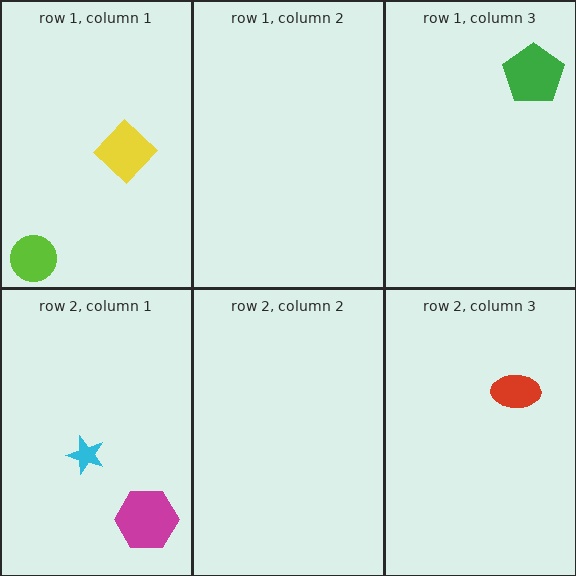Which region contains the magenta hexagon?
The row 2, column 1 region.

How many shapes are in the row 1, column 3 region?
1.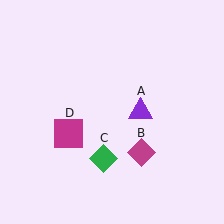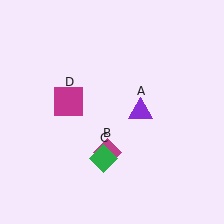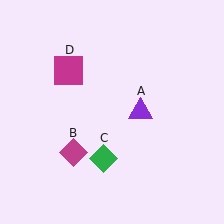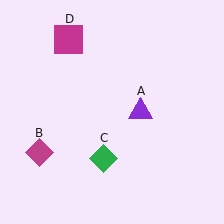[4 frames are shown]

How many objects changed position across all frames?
2 objects changed position: magenta diamond (object B), magenta square (object D).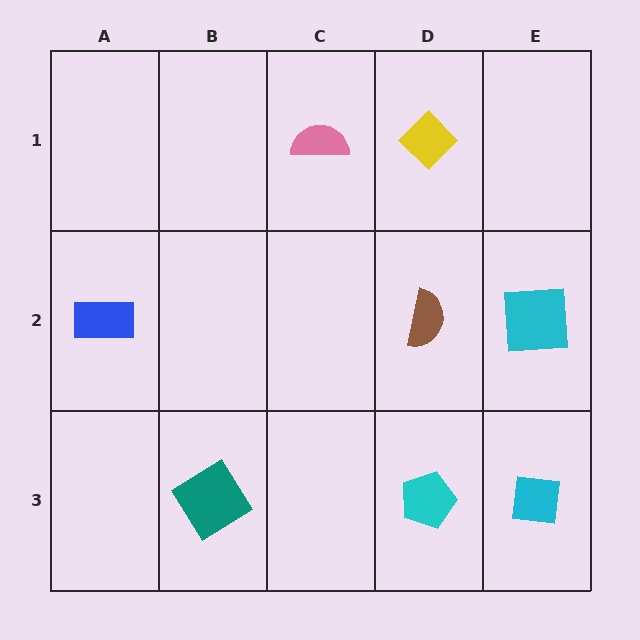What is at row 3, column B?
A teal diamond.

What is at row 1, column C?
A pink semicircle.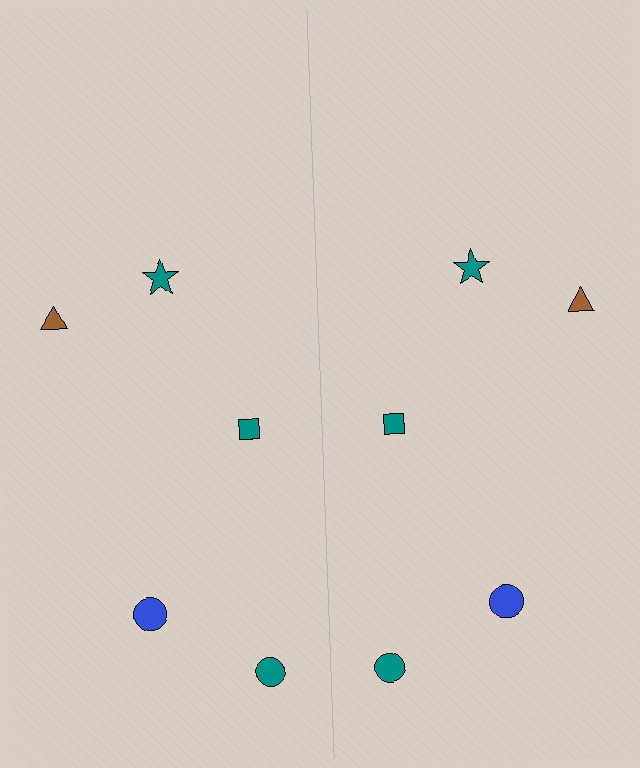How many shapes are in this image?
There are 10 shapes in this image.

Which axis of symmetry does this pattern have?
The pattern has a vertical axis of symmetry running through the center of the image.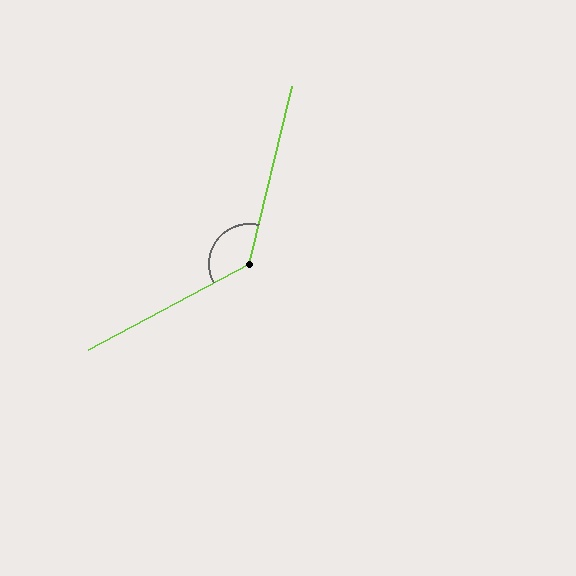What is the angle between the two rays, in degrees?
Approximately 132 degrees.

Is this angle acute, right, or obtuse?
It is obtuse.